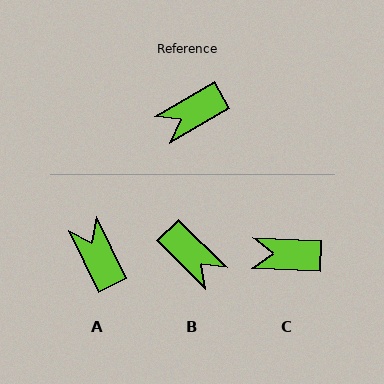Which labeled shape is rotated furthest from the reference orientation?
B, about 105 degrees away.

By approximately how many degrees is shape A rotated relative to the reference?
Approximately 94 degrees clockwise.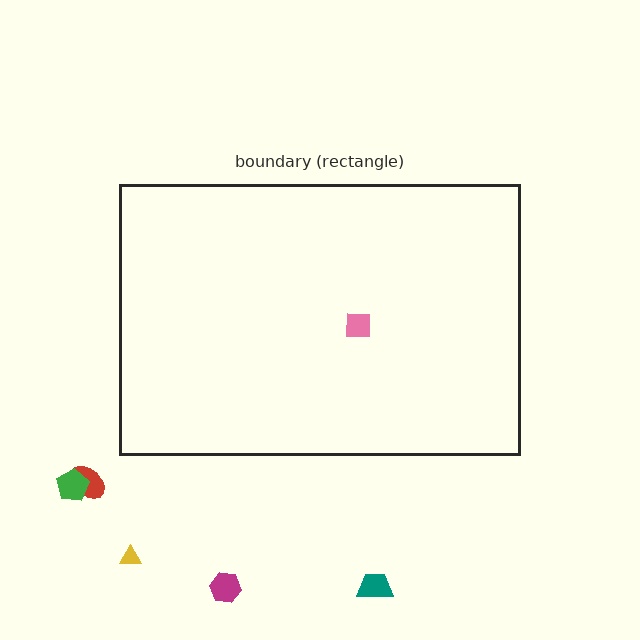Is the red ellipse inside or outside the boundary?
Outside.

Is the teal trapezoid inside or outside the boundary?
Outside.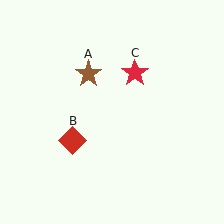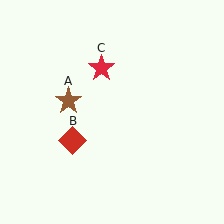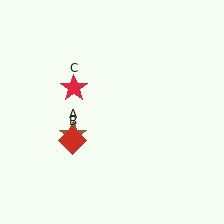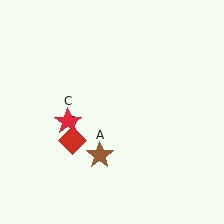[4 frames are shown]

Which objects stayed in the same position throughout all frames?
Red diamond (object B) remained stationary.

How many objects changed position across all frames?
2 objects changed position: brown star (object A), red star (object C).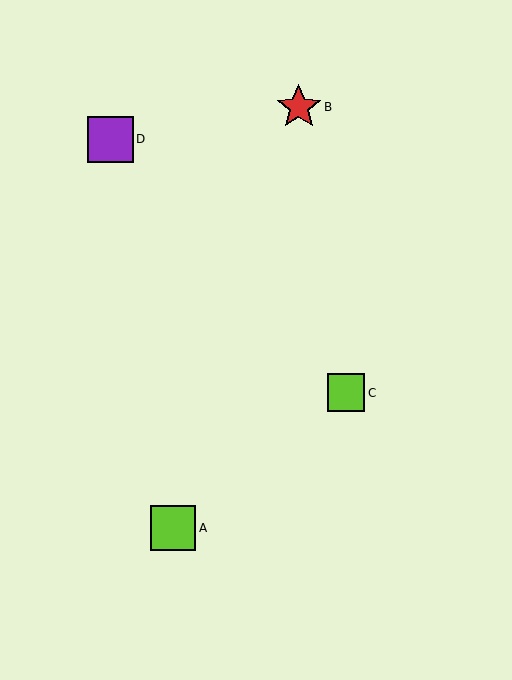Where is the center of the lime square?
The center of the lime square is at (346, 393).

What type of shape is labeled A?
Shape A is a lime square.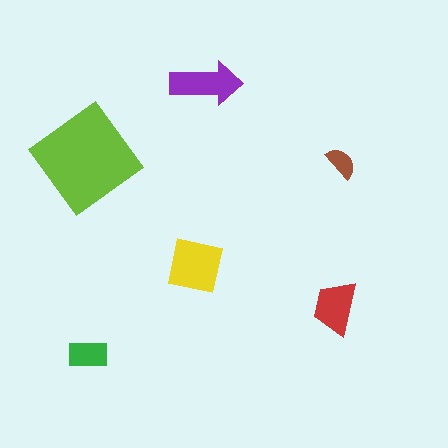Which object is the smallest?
The brown semicircle.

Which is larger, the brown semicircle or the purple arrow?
The purple arrow.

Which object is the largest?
The lime diamond.